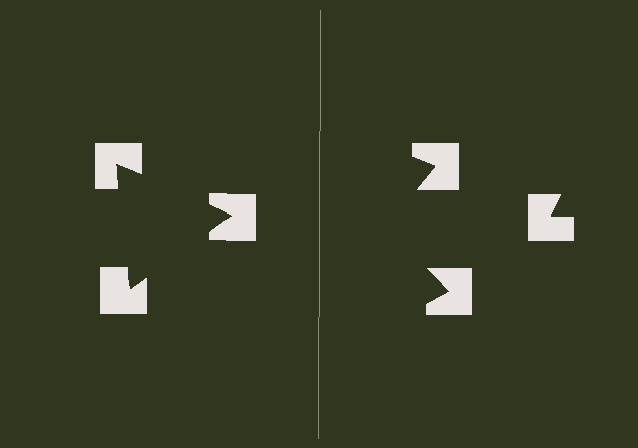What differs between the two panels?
The notched squares are positioned identically on both sides; only the wedge orientations differ. On the left they align to a triangle; on the right they are misaligned.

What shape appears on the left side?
An illusory triangle.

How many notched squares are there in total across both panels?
6 — 3 on each side.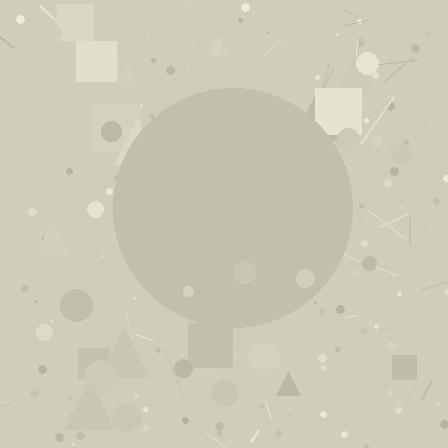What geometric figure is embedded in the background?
A circle is embedded in the background.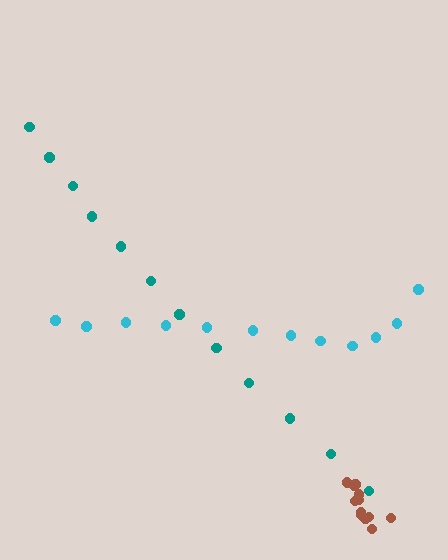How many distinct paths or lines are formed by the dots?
There are 3 distinct paths.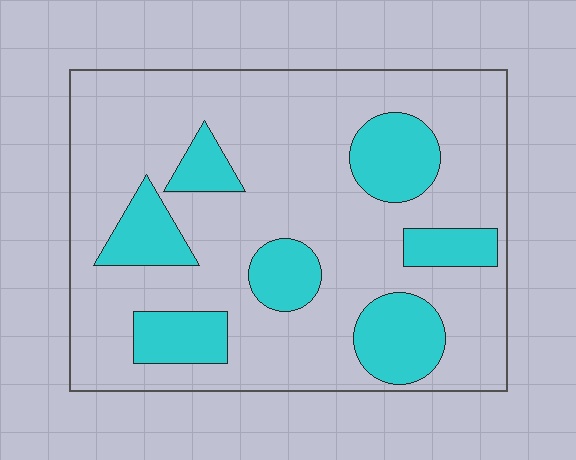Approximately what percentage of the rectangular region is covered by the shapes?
Approximately 25%.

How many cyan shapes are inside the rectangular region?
7.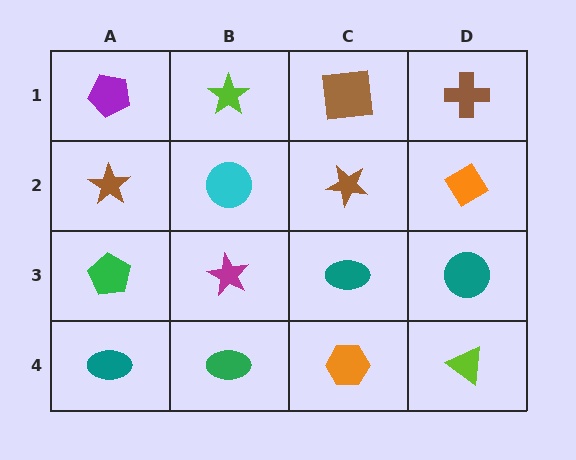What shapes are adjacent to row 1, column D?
An orange diamond (row 2, column D), a brown square (row 1, column C).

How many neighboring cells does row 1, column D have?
2.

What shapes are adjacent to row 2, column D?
A brown cross (row 1, column D), a teal circle (row 3, column D), a brown star (row 2, column C).